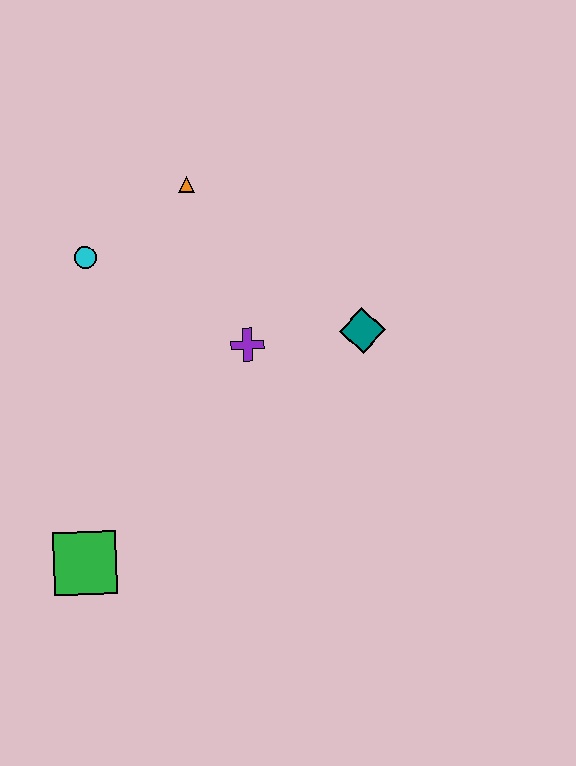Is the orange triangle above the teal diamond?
Yes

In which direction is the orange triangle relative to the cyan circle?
The orange triangle is to the right of the cyan circle.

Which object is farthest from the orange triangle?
The green square is farthest from the orange triangle.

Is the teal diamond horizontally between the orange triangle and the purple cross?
No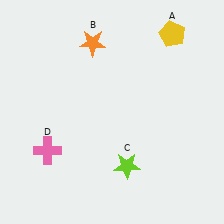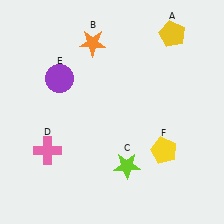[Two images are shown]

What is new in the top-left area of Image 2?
A purple circle (E) was added in the top-left area of Image 2.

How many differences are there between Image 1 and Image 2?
There are 2 differences between the two images.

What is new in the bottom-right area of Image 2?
A yellow pentagon (F) was added in the bottom-right area of Image 2.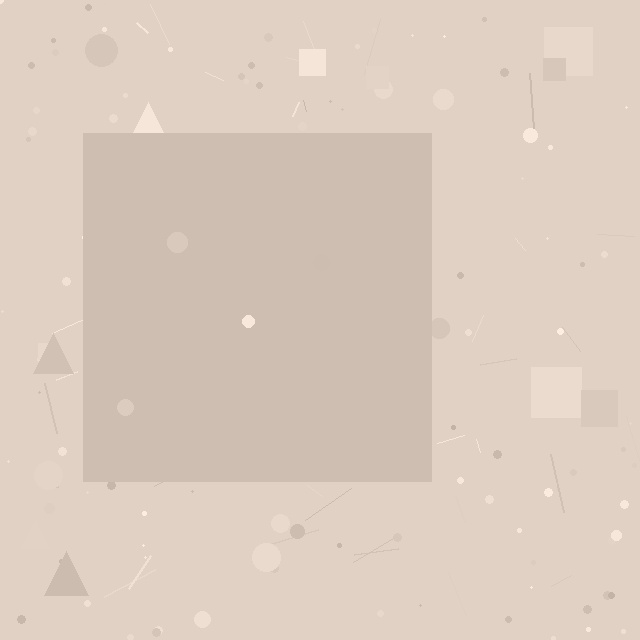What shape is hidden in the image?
A square is hidden in the image.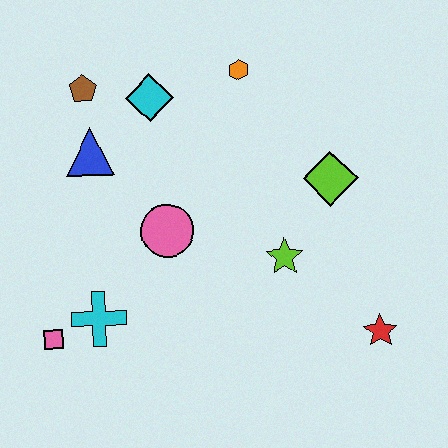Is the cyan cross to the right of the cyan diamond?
No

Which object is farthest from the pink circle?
The red star is farthest from the pink circle.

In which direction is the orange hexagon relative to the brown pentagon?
The orange hexagon is to the right of the brown pentagon.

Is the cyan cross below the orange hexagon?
Yes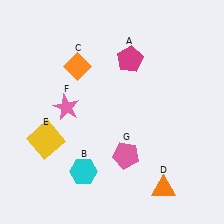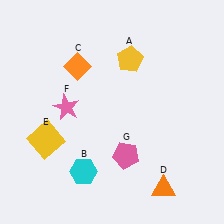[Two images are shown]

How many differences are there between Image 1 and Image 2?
There is 1 difference between the two images.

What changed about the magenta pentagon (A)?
In Image 1, A is magenta. In Image 2, it changed to yellow.